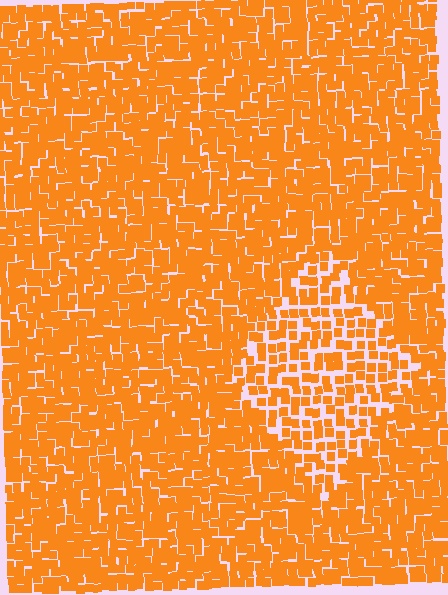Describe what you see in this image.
The image contains small orange elements arranged at two different densities. A diamond-shaped region is visible where the elements are less densely packed than the surrounding area.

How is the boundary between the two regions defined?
The boundary is defined by a change in element density (approximately 1.7x ratio). All elements are the same color, size, and shape.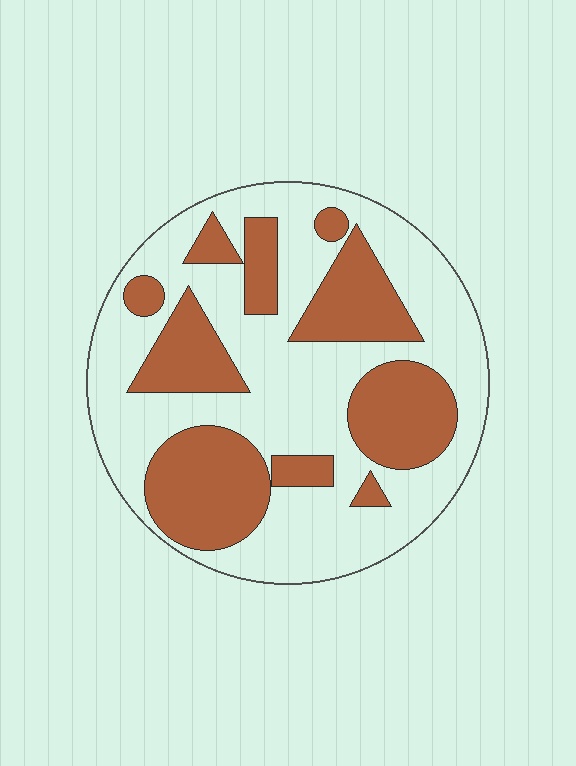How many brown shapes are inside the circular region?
10.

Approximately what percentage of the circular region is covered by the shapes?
Approximately 35%.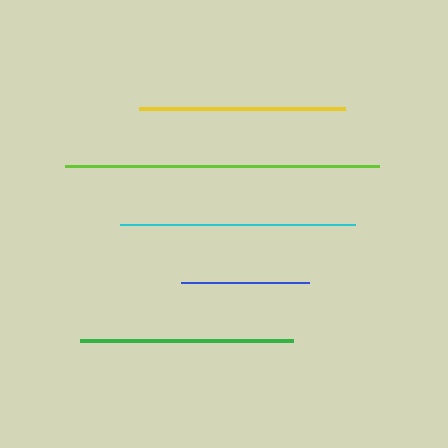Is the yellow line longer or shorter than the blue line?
The yellow line is longer than the blue line.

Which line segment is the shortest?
The blue line is the shortest at approximately 129 pixels.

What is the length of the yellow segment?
The yellow segment is approximately 205 pixels long.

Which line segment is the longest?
The lime line is the longest at approximately 314 pixels.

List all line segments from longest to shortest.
From longest to shortest: lime, cyan, green, yellow, blue.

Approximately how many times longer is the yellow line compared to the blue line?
The yellow line is approximately 1.6 times the length of the blue line.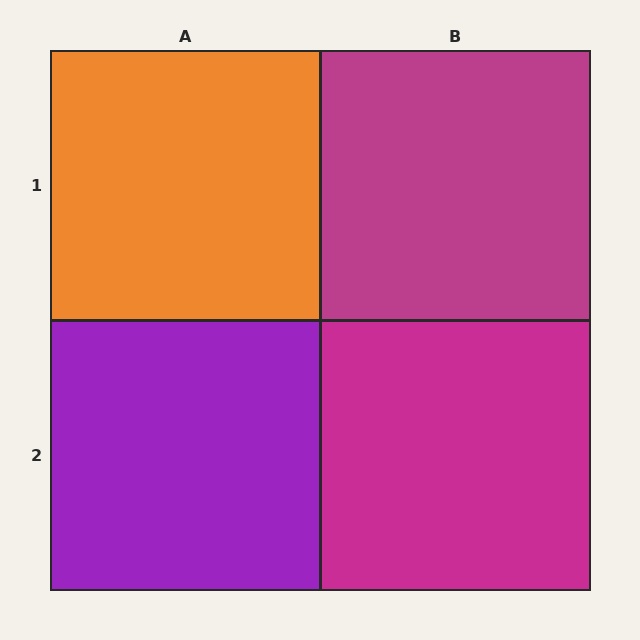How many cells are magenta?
2 cells are magenta.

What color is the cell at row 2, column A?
Purple.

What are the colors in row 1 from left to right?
Orange, magenta.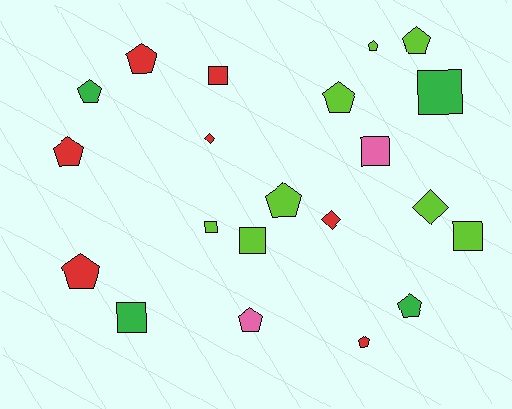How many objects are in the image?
There are 21 objects.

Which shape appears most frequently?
Pentagon, with 11 objects.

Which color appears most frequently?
Lime, with 8 objects.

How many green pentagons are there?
There are 2 green pentagons.